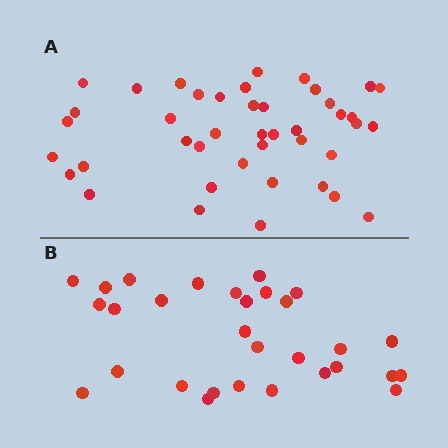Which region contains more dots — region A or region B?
Region A (the top region) has more dots.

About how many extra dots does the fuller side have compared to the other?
Region A has roughly 12 or so more dots than region B.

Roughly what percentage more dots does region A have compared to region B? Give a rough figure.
About 40% more.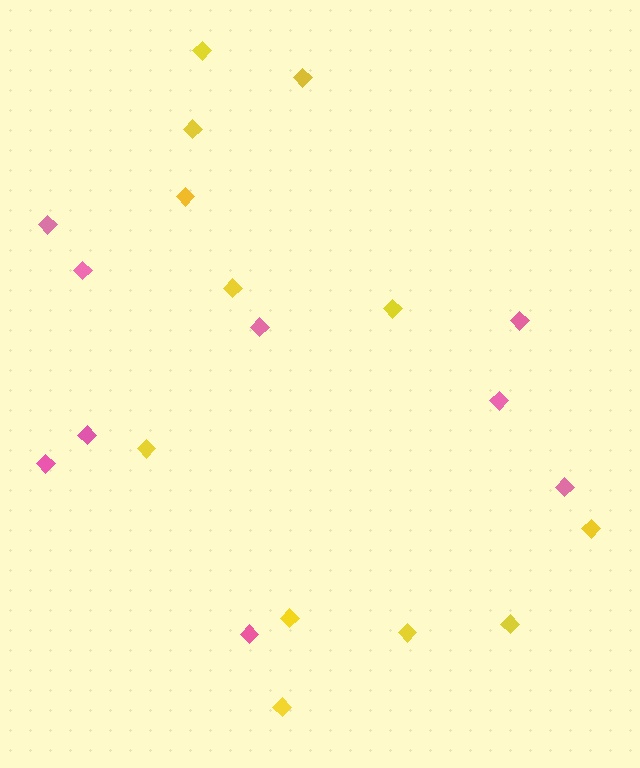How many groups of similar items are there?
There are 2 groups: one group of pink diamonds (9) and one group of yellow diamonds (12).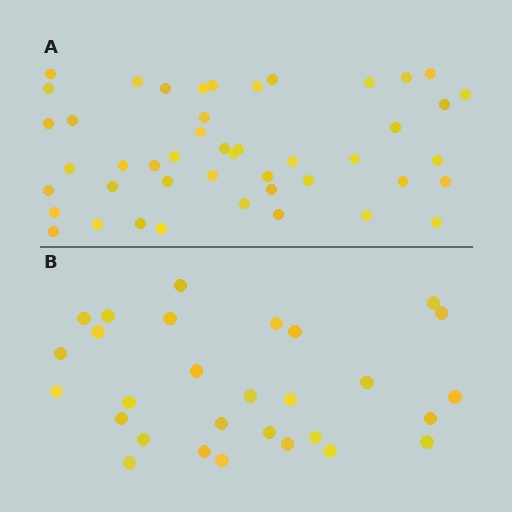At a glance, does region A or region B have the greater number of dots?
Region A (the top region) has more dots.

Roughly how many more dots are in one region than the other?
Region A has approximately 15 more dots than region B.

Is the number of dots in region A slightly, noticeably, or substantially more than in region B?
Region A has substantially more. The ratio is roughly 1.6 to 1.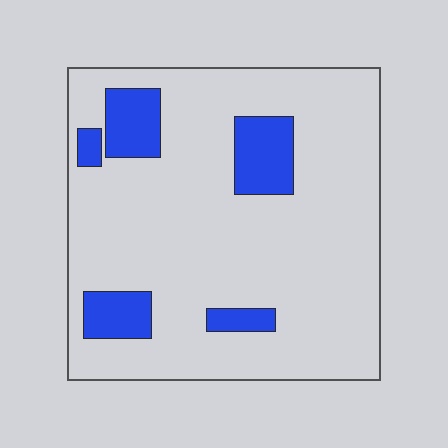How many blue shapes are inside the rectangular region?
5.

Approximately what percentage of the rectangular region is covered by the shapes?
Approximately 15%.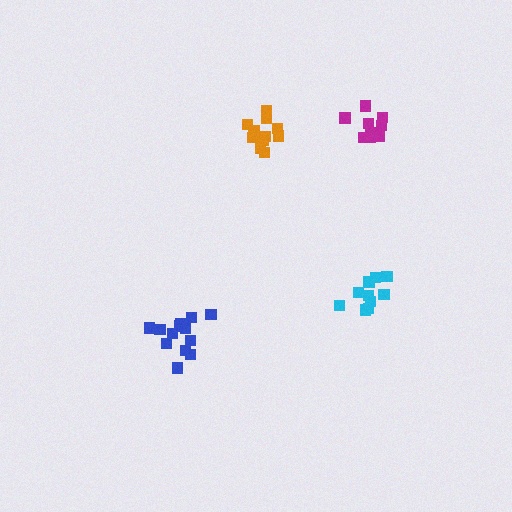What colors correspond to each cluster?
The clusters are colored: orange, blue, cyan, magenta.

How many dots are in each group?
Group 1: 12 dots, Group 2: 13 dots, Group 3: 10 dots, Group 4: 10 dots (45 total).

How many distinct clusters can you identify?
There are 4 distinct clusters.